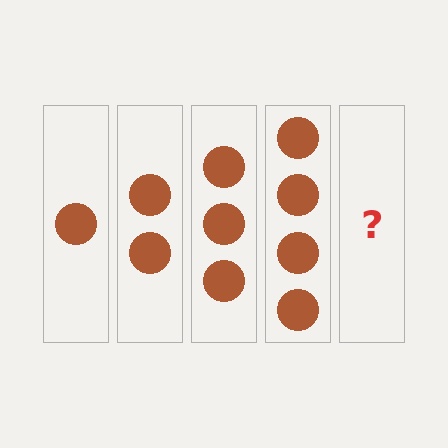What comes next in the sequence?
The next element should be 5 circles.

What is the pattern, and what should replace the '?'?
The pattern is that each step adds one more circle. The '?' should be 5 circles.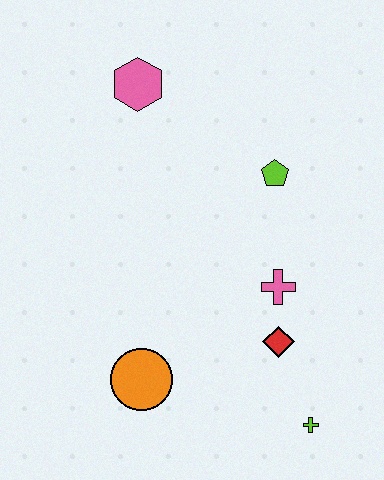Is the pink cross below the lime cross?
No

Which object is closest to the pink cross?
The red diamond is closest to the pink cross.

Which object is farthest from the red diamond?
The pink hexagon is farthest from the red diamond.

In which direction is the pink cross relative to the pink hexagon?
The pink cross is below the pink hexagon.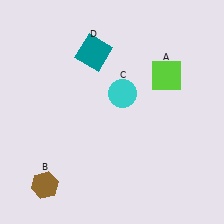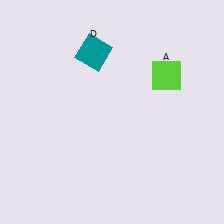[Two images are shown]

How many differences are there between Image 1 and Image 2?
There are 2 differences between the two images.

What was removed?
The cyan circle (C), the brown hexagon (B) were removed in Image 2.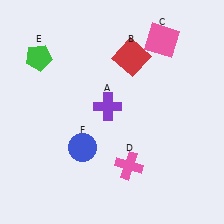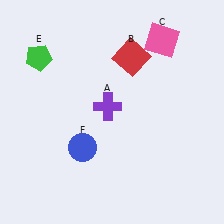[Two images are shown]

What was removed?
The pink cross (D) was removed in Image 2.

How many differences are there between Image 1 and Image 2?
There is 1 difference between the two images.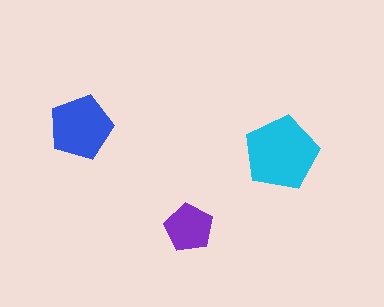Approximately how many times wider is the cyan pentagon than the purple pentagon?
About 1.5 times wider.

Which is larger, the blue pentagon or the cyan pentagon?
The cyan one.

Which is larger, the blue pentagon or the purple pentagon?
The blue one.